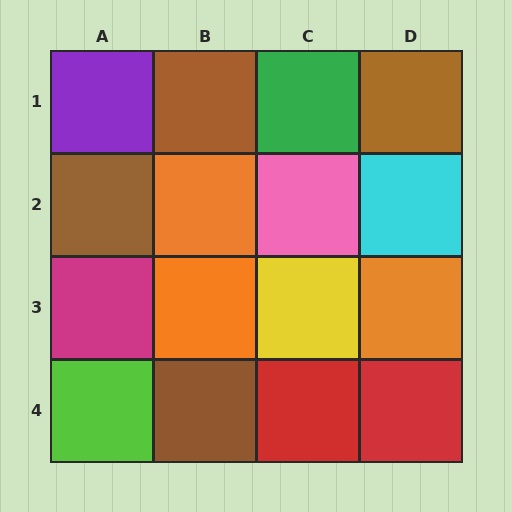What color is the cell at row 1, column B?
Brown.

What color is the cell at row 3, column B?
Orange.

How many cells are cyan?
1 cell is cyan.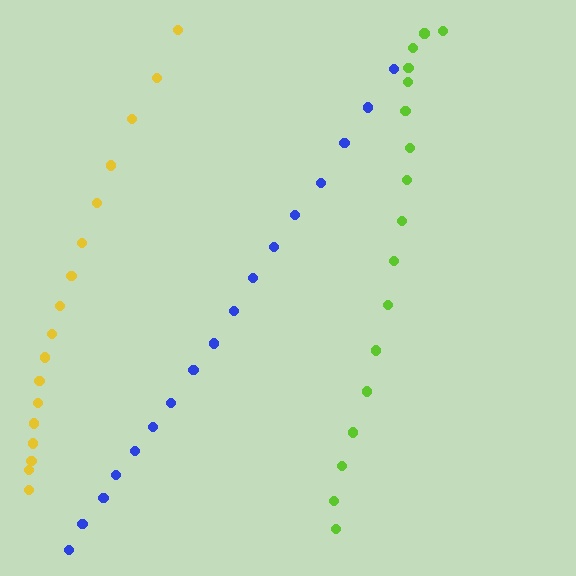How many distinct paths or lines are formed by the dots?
There are 3 distinct paths.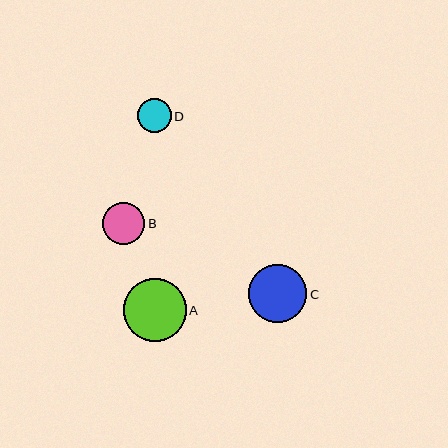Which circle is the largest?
Circle A is the largest with a size of approximately 63 pixels.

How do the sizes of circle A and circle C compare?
Circle A and circle C are approximately the same size.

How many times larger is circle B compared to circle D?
Circle B is approximately 1.3 times the size of circle D.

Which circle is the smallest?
Circle D is the smallest with a size of approximately 34 pixels.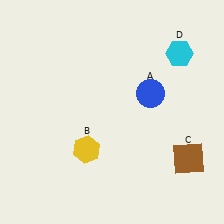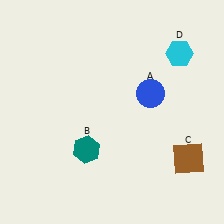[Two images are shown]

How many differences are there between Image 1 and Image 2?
There is 1 difference between the two images.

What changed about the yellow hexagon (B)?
In Image 1, B is yellow. In Image 2, it changed to teal.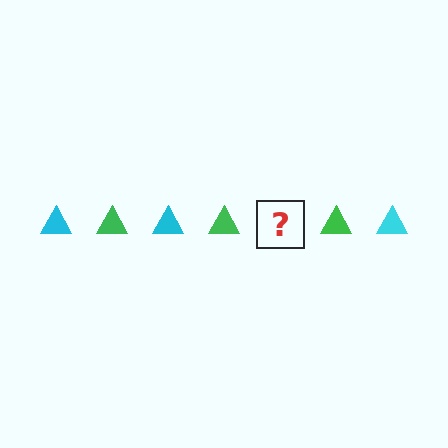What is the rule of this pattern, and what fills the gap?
The rule is that the pattern cycles through cyan, green triangles. The gap should be filled with a cyan triangle.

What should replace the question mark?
The question mark should be replaced with a cyan triangle.